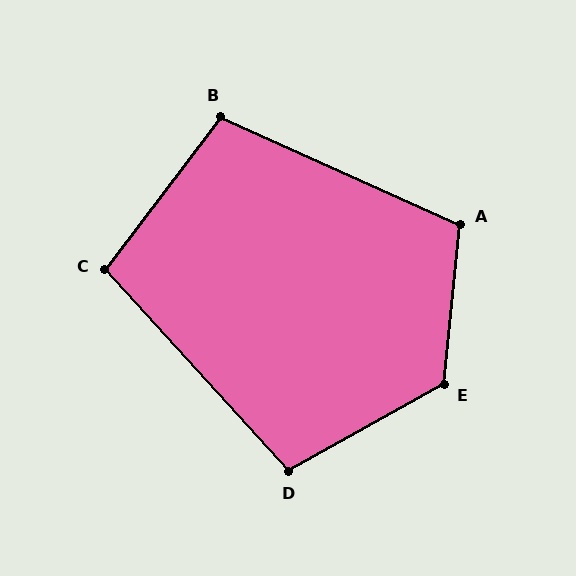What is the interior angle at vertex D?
Approximately 103 degrees (obtuse).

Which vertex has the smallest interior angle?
C, at approximately 101 degrees.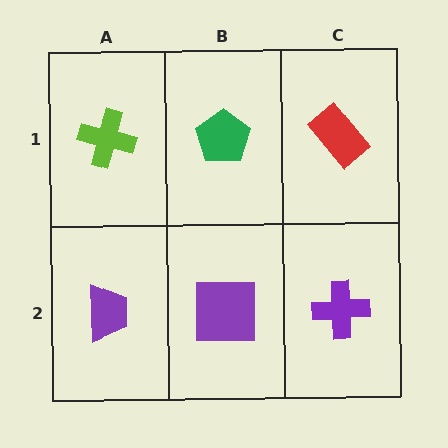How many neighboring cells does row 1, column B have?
3.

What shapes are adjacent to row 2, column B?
A green pentagon (row 1, column B), a purple trapezoid (row 2, column A), a purple cross (row 2, column C).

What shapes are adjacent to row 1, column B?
A purple square (row 2, column B), a lime cross (row 1, column A), a red rectangle (row 1, column C).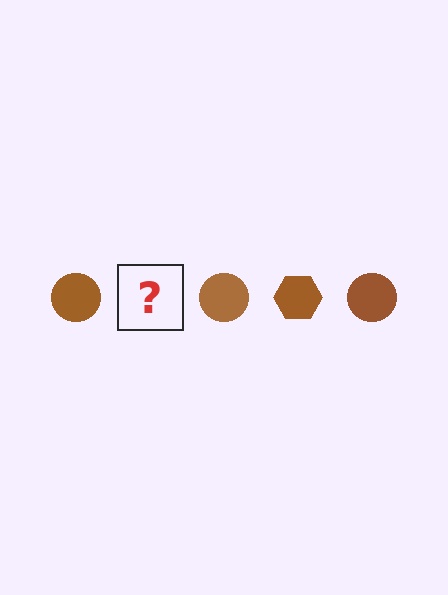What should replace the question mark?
The question mark should be replaced with a brown hexagon.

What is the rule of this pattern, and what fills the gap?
The rule is that the pattern cycles through circle, hexagon shapes in brown. The gap should be filled with a brown hexagon.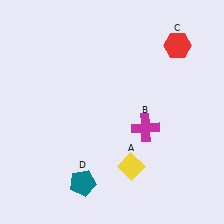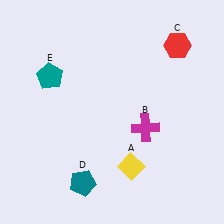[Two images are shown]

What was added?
A teal pentagon (E) was added in Image 2.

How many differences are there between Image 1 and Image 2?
There is 1 difference between the two images.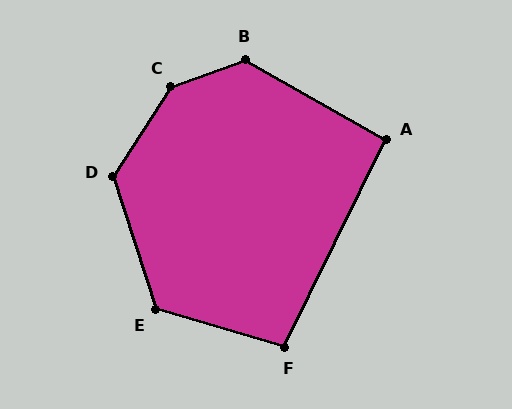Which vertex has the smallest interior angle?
A, at approximately 94 degrees.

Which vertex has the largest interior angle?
C, at approximately 143 degrees.